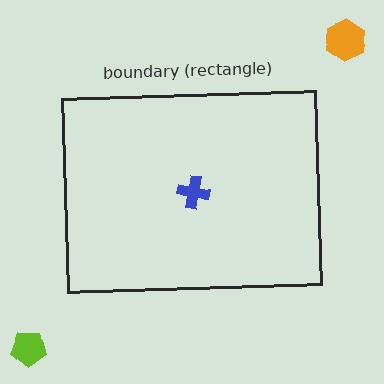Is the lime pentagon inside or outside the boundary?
Outside.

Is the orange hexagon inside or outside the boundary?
Outside.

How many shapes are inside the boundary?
1 inside, 2 outside.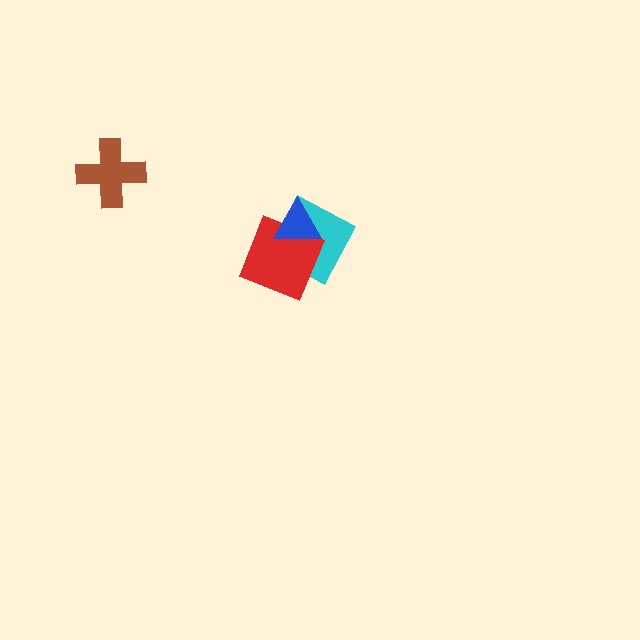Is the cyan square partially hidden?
Yes, it is partially covered by another shape.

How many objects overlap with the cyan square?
2 objects overlap with the cyan square.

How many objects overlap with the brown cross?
0 objects overlap with the brown cross.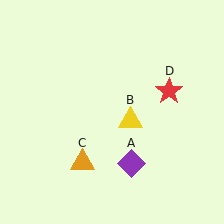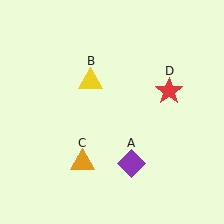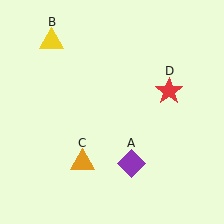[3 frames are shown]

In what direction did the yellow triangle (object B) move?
The yellow triangle (object B) moved up and to the left.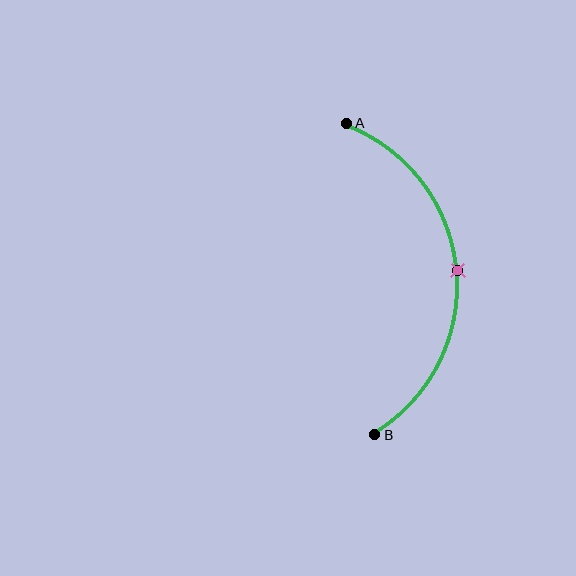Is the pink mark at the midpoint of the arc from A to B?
Yes. The pink mark lies on the arc at equal arc-length from both A and B — it is the arc midpoint.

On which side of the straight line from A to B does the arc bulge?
The arc bulges to the right of the straight line connecting A and B.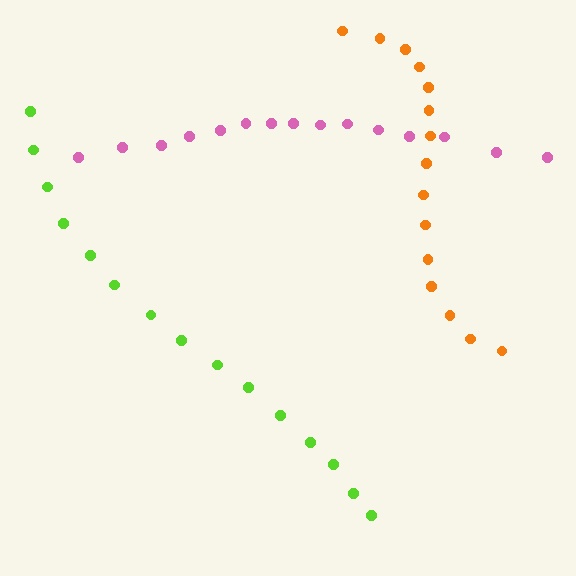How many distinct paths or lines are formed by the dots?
There are 3 distinct paths.